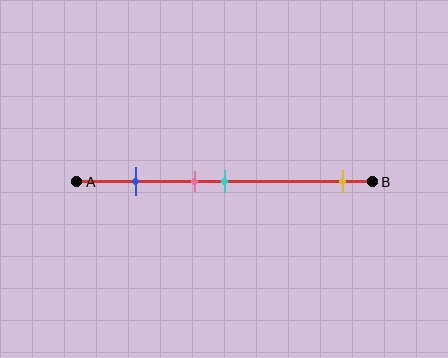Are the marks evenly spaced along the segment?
No, the marks are not evenly spaced.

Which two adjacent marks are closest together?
The pink and cyan marks are the closest adjacent pair.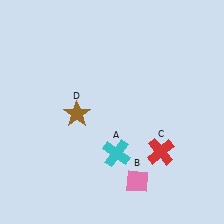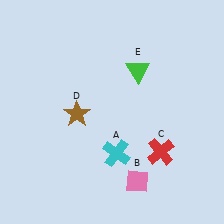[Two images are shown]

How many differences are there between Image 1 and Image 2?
There is 1 difference between the two images.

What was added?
A green triangle (E) was added in Image 2.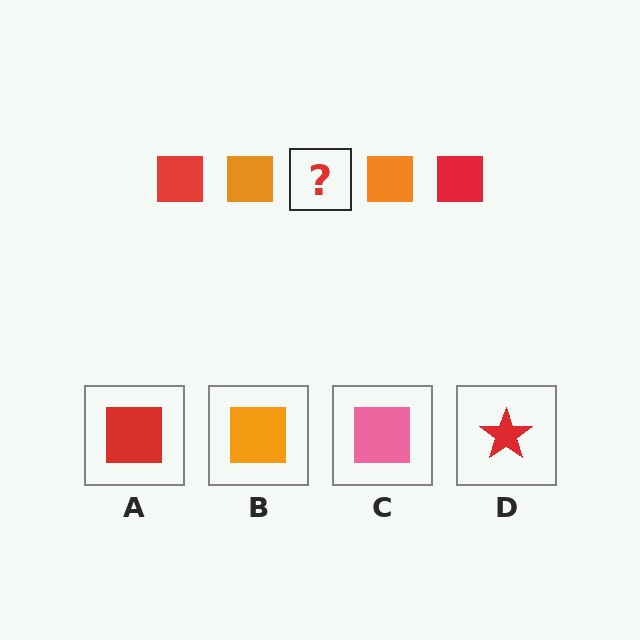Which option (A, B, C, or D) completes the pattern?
A.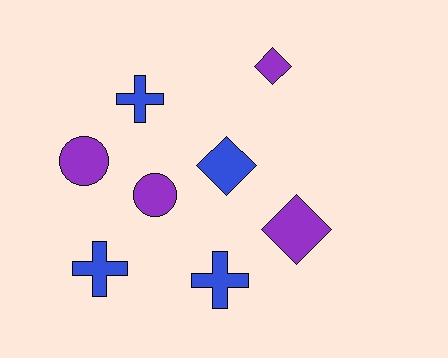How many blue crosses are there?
There are 3 blue crosses.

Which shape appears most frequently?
Diamond, with 3 objects.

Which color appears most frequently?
Blue, with 4 objects.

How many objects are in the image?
There are 8 objects.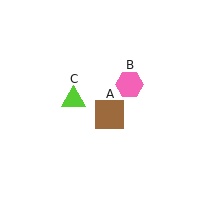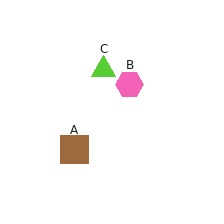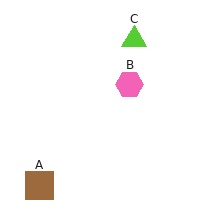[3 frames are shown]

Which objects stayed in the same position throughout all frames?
Pink hexagon (object B) remained stationary.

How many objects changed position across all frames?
2 objects changed position: brown square (object A), lime triangle (object C).